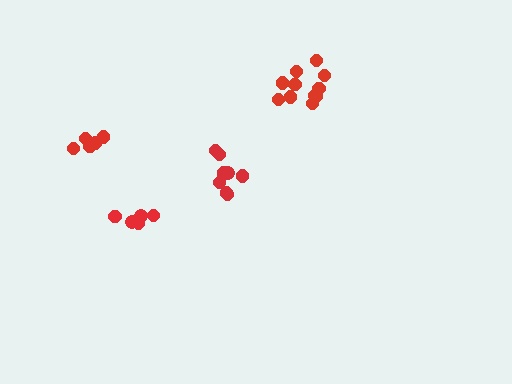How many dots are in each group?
Group 1: 11 dots, Group 2: 5 dots, Group 3: 8 dots, Group 4: 5 dots (29 total).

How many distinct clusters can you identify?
There are 4 distinct clusters.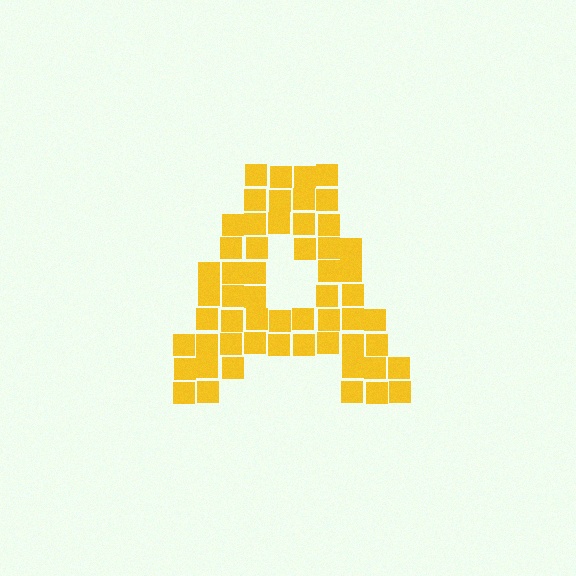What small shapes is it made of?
It is made of small squares.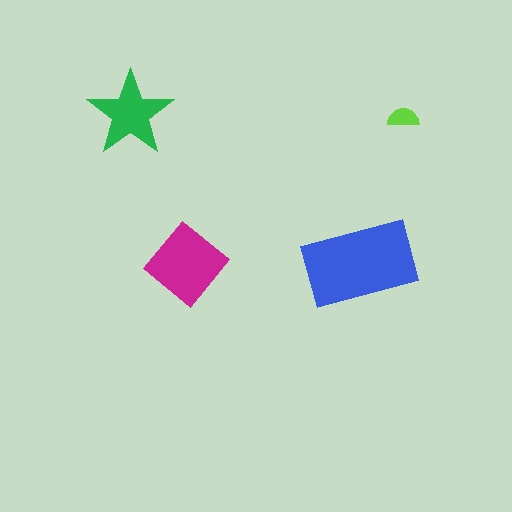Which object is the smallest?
The lime semicircle.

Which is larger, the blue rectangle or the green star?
The blue rectangle.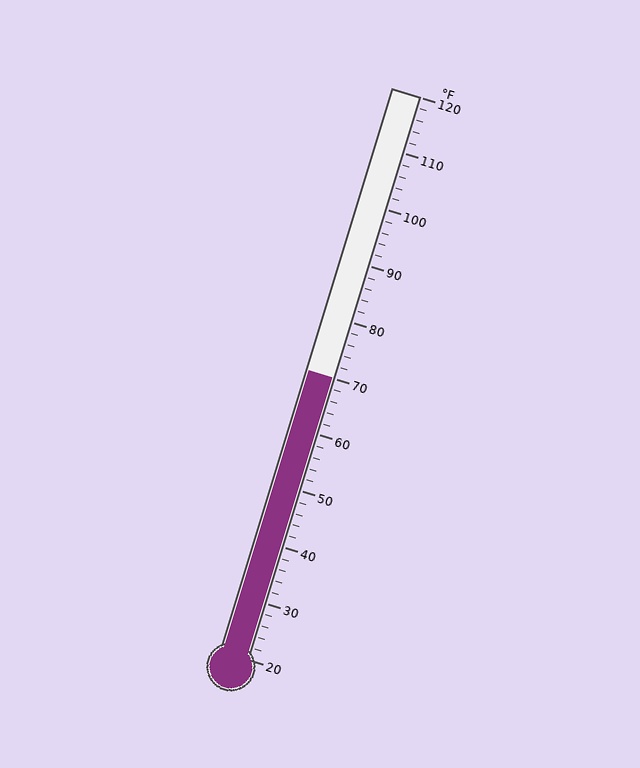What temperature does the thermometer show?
The thermometer shows approximately 70°F.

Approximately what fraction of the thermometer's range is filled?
The thermometer is filled to approximately 50% of its range.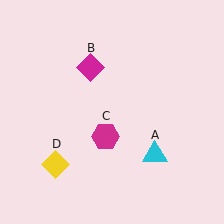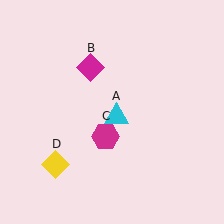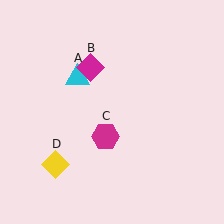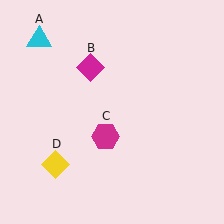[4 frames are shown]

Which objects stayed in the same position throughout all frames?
Magenta diamond (object B) and magenta hexagon (object C) and yellow diamond (object D) remained stationary.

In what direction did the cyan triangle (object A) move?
The cyan triangle (object A) moved up and to the left.